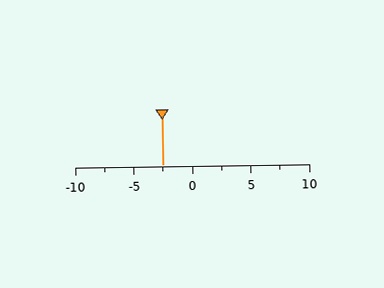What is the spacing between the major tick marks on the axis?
The major ticks are spaced 5 apart.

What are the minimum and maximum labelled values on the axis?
The axis runs from -10 to 10.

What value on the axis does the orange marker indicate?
The marker indicates approximately -2.5.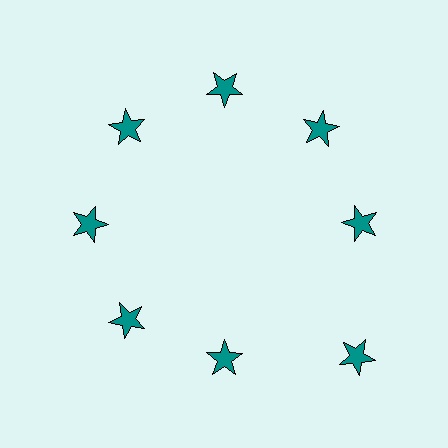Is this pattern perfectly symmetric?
No. The 8 teal stars are arranged in a ring, but one element near the 4 o'clock position is pushed outward from the center, breaking the 8-fold rotational symmetry.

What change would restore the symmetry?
The symmetry would be restored by moving it inward, back onto the ring so that all 8 stars sit at equal angles and equal distance from the center.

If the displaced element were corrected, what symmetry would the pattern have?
It would have 8-fold rotational symmetry — the pattern would map onto itself every 45 degrees.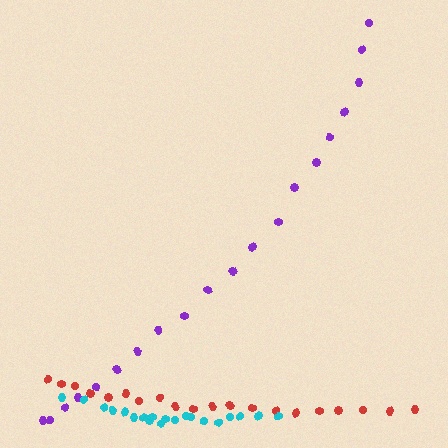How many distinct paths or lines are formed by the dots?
There are 3 distinct paths.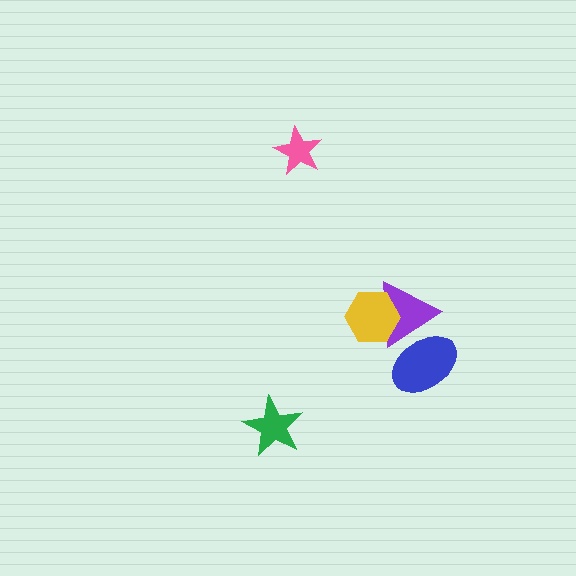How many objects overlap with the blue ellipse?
1 object overlaps with the blue ellipse.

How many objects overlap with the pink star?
0 objects overlap with the pink star.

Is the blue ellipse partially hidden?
Yes, it is partially covered by another shape.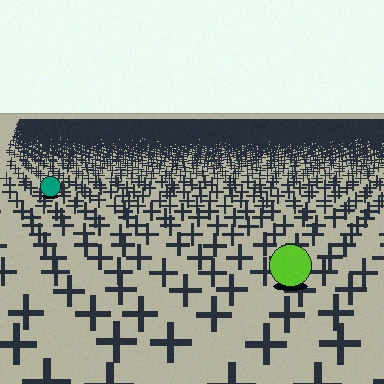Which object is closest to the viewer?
The lime circle is closest. The texture marks near it are larger and more spread out.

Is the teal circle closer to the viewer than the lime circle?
No. The lime circle is closer — you can tell from the texture gradient: the ground texture is coarser near it.